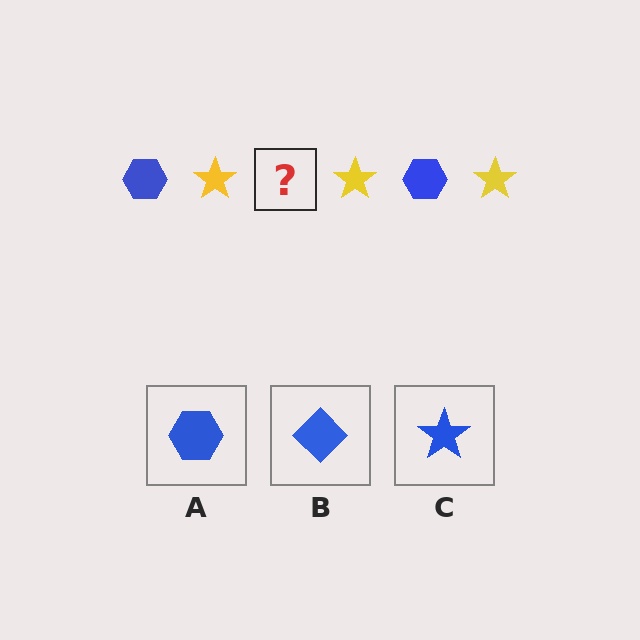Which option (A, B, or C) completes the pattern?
A.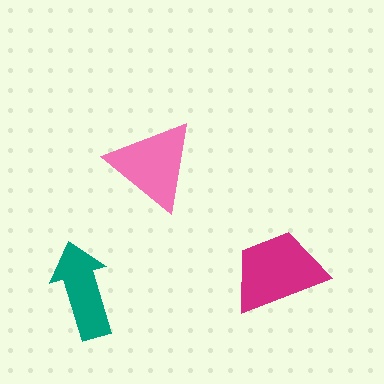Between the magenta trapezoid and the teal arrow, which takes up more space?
The magenta trapezoid.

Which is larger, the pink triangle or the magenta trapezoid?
The magenta trapezoid.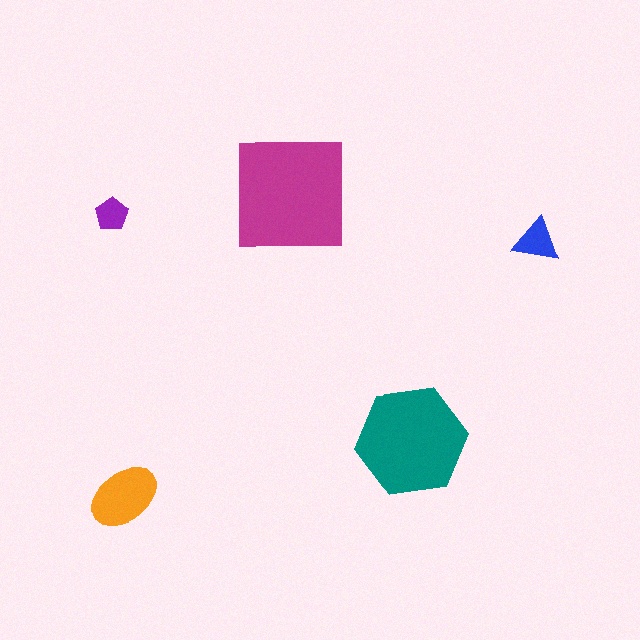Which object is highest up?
The magenta square is topmost.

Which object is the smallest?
The purple pentagon.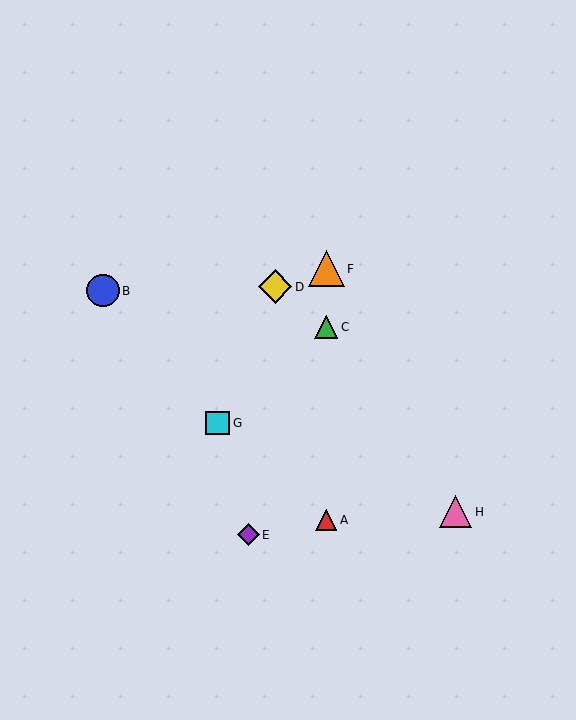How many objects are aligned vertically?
3 objects (A, C, F) are aligned vertically.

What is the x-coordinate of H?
Object H is at x≈456.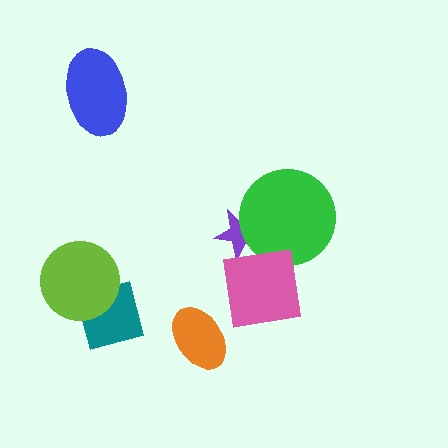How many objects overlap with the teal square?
1 object overlaps with the teal square.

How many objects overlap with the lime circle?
1 object overlaps with the lime circle.